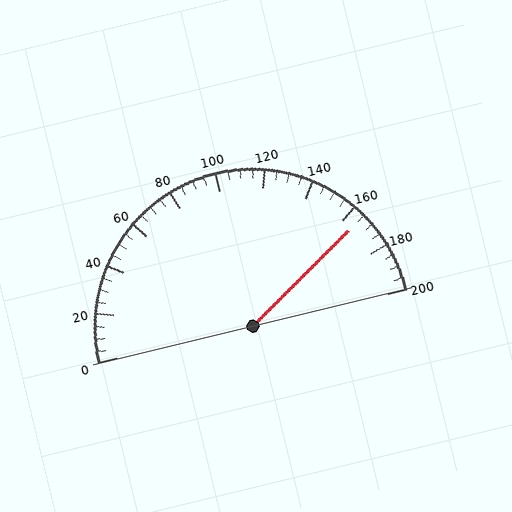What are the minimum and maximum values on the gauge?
The gauge ranges from 0 to 200.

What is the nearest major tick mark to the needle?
The nearest major tick mark is 160.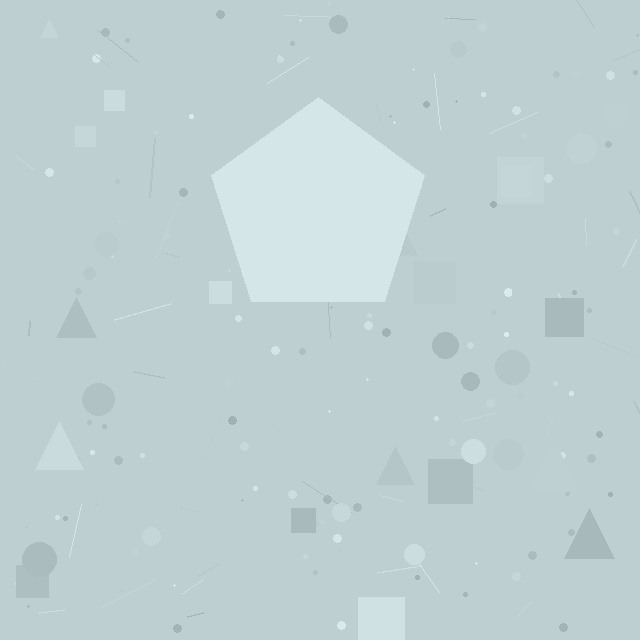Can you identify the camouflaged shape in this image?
The camouflaged shape is a pentagon.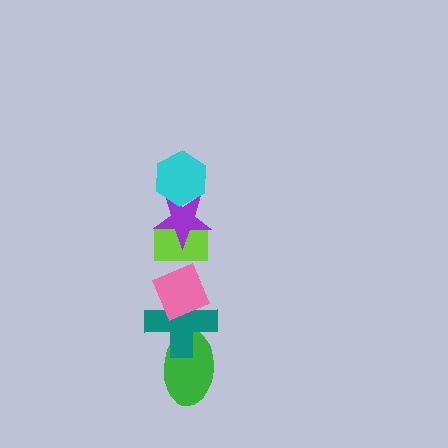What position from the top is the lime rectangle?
The lime rectangle is 3rd from the top.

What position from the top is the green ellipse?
The green ellipse is 6th from the top.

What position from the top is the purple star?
The purple star is 2nd from the top.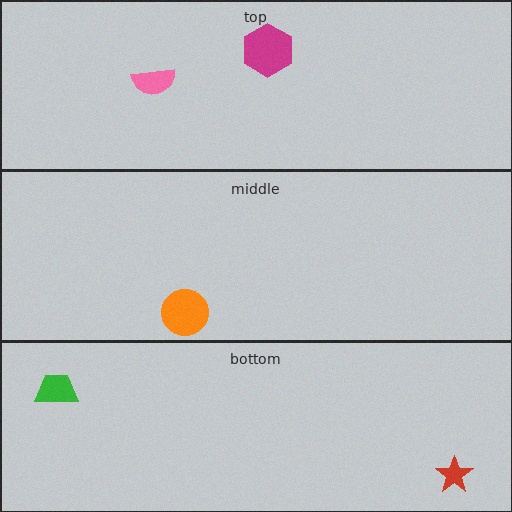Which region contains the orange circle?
The middle region.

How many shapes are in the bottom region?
2.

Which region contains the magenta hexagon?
The top region.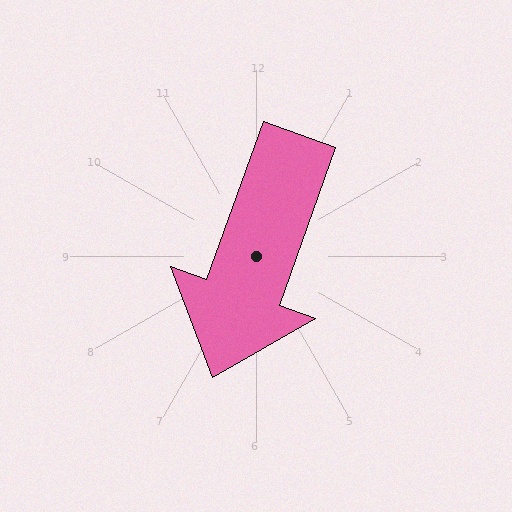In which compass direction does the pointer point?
South.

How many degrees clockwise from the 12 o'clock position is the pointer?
Approximately 200 degrees.